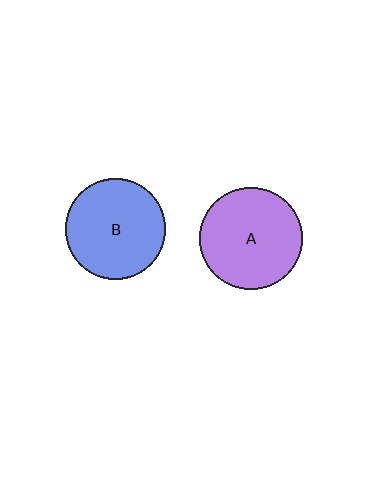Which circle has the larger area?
Circle A (purple).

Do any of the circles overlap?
No, none of the circles overlap.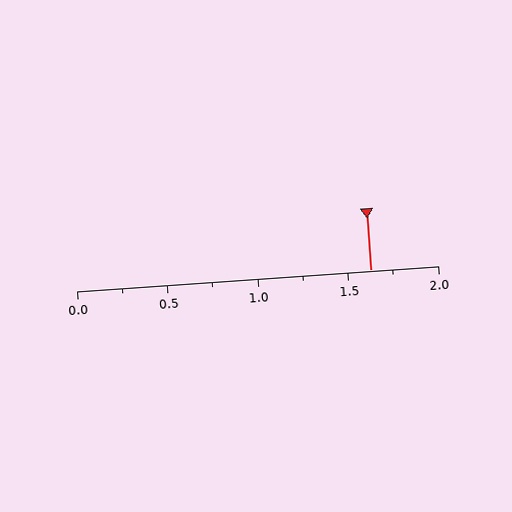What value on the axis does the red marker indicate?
The marker indicates approximately 1.62.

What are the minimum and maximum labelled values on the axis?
The axis runs from 0.0 to 2.0.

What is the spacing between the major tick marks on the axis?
The major ticks are spaced 0.5 apart.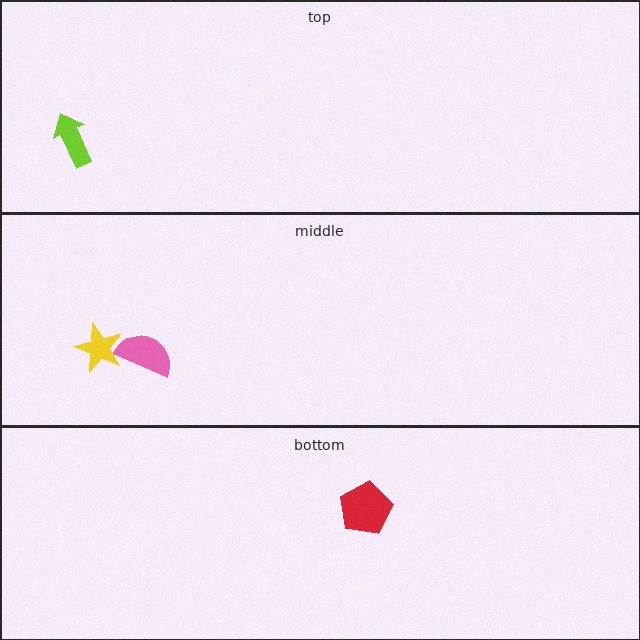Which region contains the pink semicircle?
The middle region.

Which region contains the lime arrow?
The top region.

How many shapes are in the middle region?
2.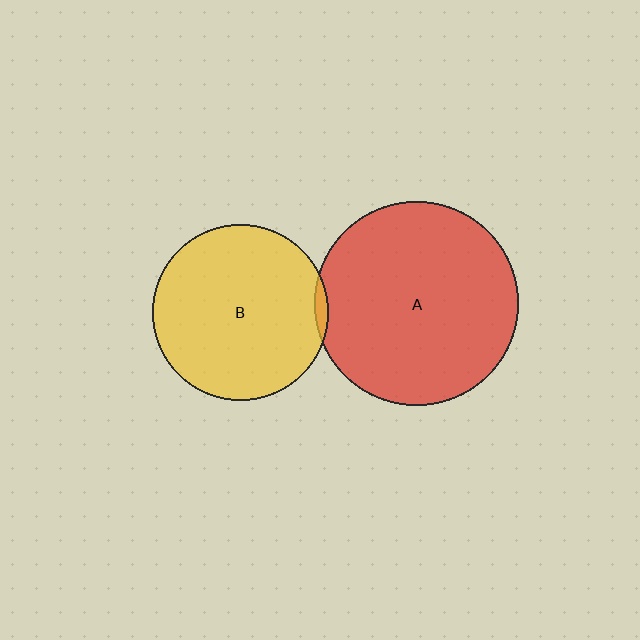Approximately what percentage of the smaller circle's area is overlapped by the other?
Approximately 5%.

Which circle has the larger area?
Circle A (red).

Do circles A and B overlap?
Yes.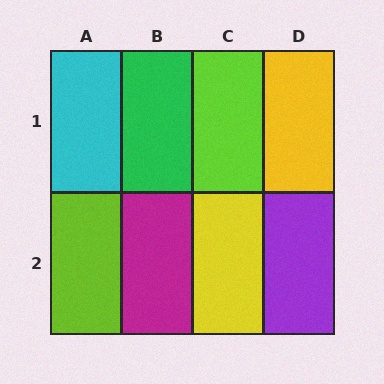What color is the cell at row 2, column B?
Magenta.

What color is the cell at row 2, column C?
Yellow.